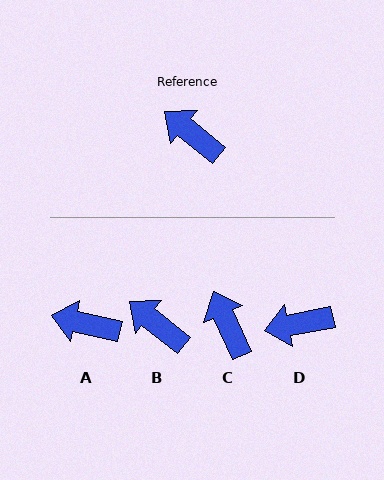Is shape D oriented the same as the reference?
No, it is off by about 50 degrees.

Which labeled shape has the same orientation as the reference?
B.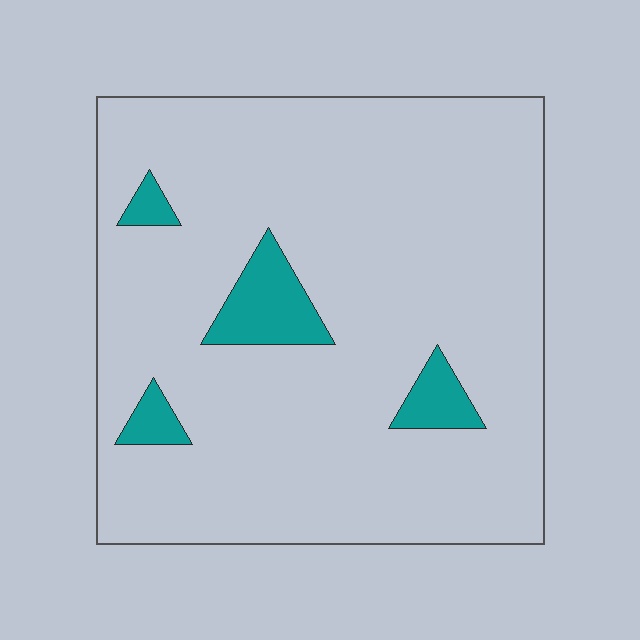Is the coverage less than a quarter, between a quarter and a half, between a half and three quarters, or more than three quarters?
Less than a quarter.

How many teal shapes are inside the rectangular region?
4.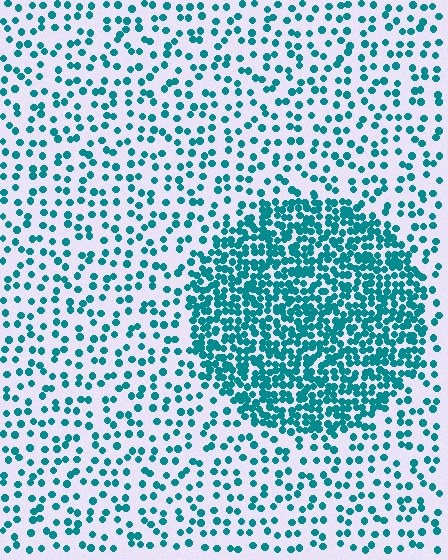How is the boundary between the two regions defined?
The boundary is defined by a change in element density (approximately 2.8x ratio). All elements are the same color, size, and shape.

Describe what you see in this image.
The image contains small teal elements arranged at two different densities. A circle-shaped region is visible where the elements are more densely packed than the surrounding area.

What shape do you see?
I see a circle.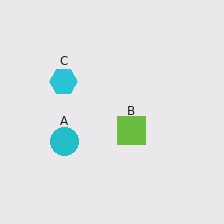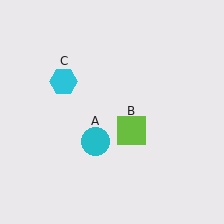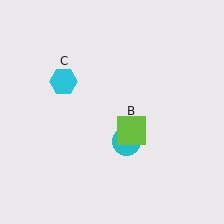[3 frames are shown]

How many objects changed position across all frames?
1 object changed position: cyan circle (object A).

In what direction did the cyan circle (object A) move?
The cyan circle (object A) moved right.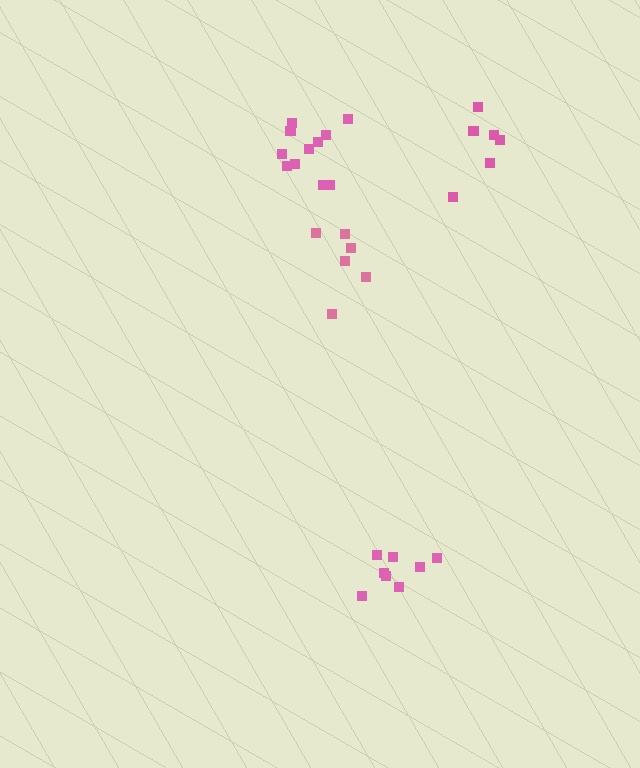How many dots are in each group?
Group 1: 6 dots, Group 2: 8 dots, Group 3: 6 dots, Group 4: 11 dots (31 total).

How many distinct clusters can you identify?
There are 4 distinct clusters.